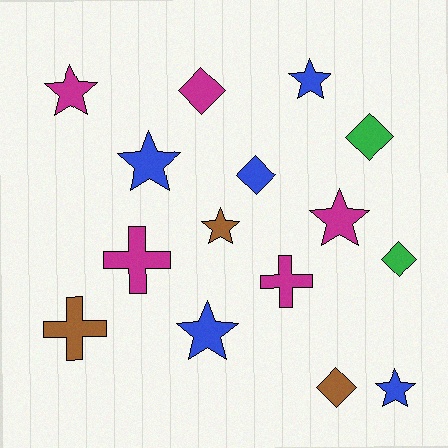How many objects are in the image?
There are 15 objects.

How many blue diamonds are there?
There is 1 blue diamond.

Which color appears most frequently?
Blue, with 5 objects.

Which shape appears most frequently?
Star, with 7 objects.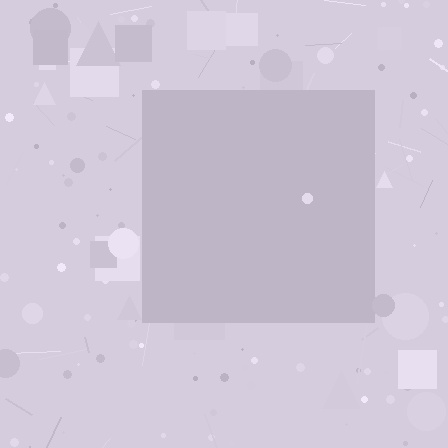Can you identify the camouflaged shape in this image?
The camouflaged shape is a square.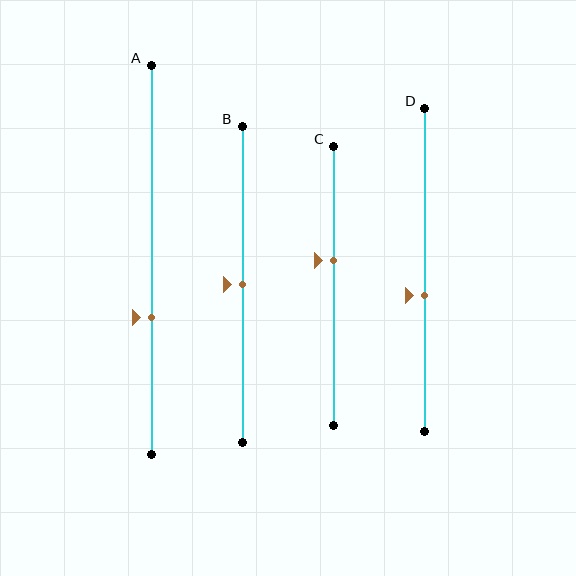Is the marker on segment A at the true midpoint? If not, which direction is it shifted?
No, the marker on segment A is shifted downward by about 15% of the segment length.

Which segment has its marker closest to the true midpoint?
Segment B has its marker closest to the true midpoint.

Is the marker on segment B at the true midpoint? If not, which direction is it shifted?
Yes, the marker on segment B is at the true midpoint.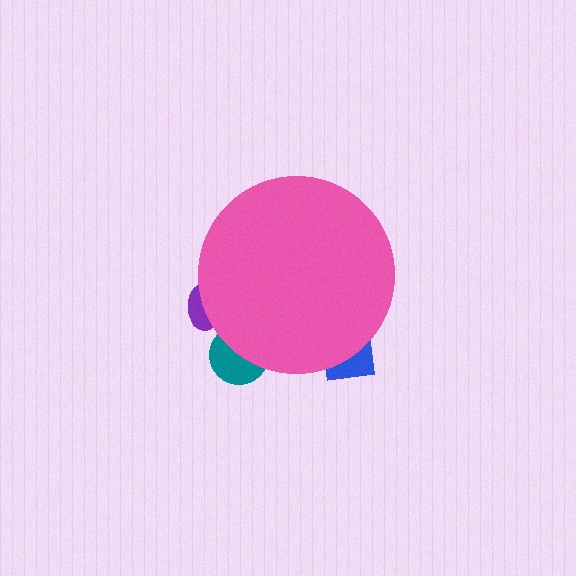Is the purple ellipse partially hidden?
Yes, the purple ellipse is partially hidden behind the pink circle.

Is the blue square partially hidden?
Yes, the blue square is partially hidden behind the pink circle.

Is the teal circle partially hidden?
Yes, the teal circle is partially hidden behind the pink circle.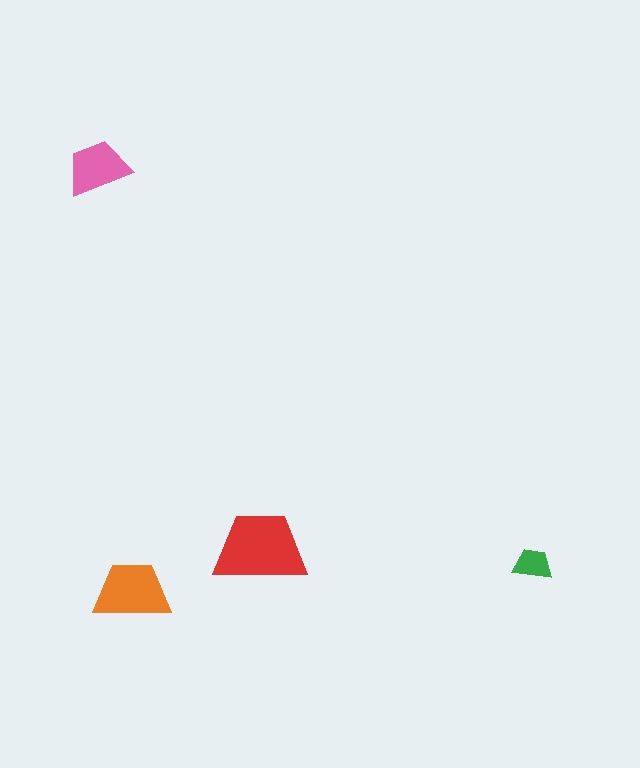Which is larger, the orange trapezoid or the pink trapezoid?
The orange one.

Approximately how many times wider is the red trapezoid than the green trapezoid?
About 2.5 times wider.